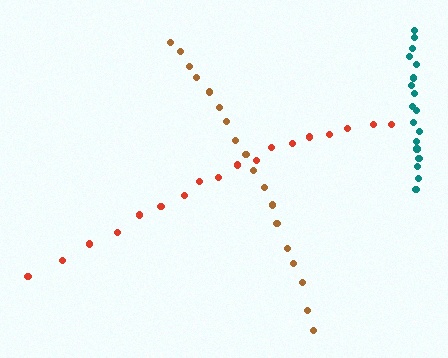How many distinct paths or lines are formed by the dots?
There are 3 distinct paths.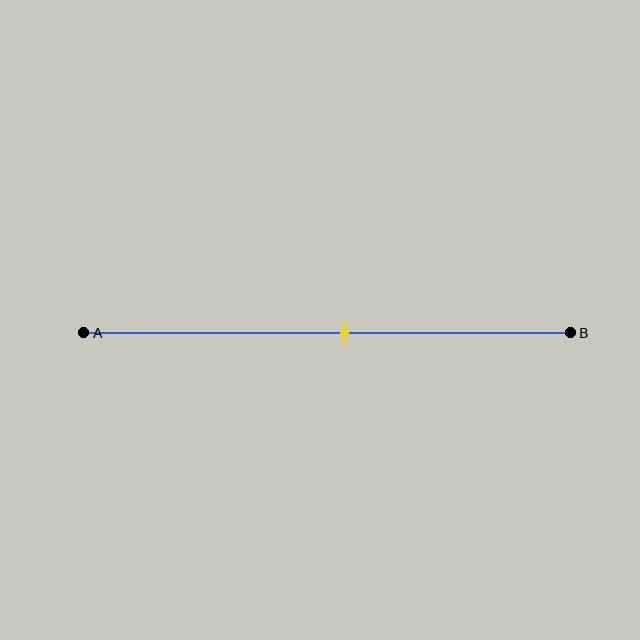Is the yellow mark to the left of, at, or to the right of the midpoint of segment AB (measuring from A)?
The yellow mark is to the right of the midpoint of segment AB.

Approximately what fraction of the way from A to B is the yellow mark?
The yellow mark is approximately 55% of the way from A to B.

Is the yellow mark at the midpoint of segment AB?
No, the mark is at about 55% from A, not at the 50% midpoint.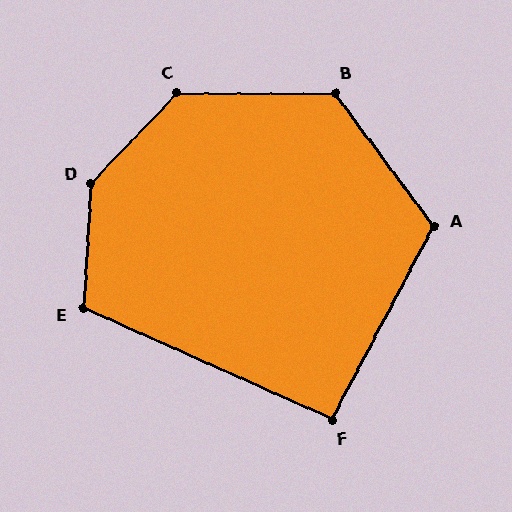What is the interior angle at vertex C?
Approximately 134 degrees (obtuse).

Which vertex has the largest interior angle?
D, at approximately 139 degrees.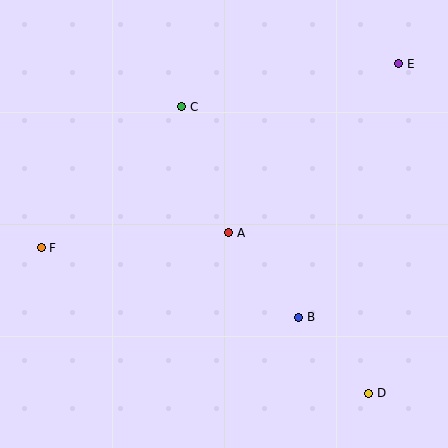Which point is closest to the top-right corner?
Point E is closest to the top-right corner.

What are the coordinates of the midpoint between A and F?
The midpoint between A and F is at (135, 240).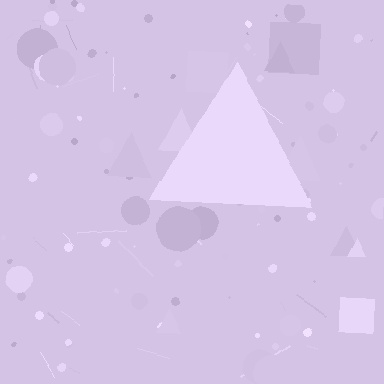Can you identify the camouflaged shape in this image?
The camouflaged shape is a triangle.